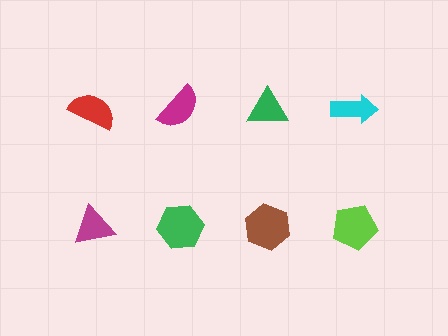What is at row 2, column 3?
A brown hexagon.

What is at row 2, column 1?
A magenta triangle.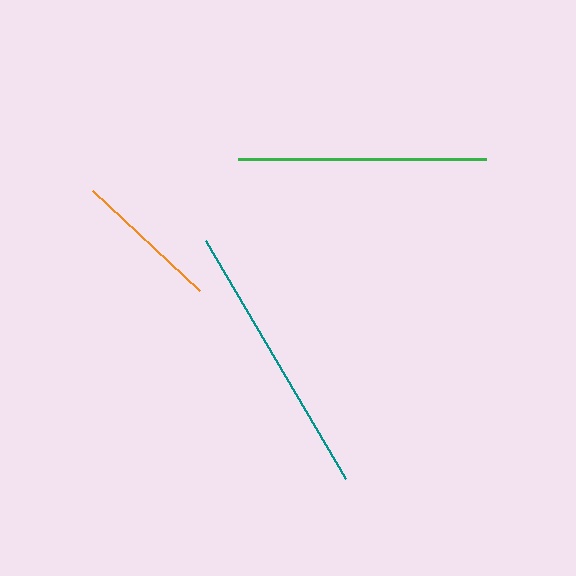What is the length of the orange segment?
The orange segment is approximately 147 pixels long.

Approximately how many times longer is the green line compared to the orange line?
The green line is approximately 1.7 times the length of the orange line.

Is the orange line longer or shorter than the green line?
The green line is longer than the orange line.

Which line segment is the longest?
The teal line is the longest at approximately 276 pixels.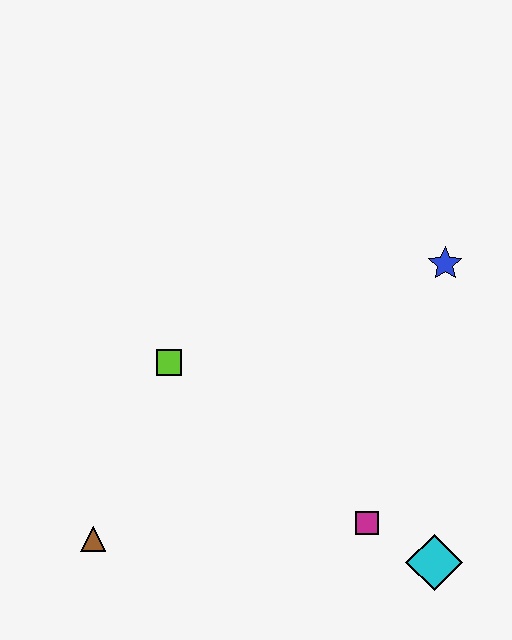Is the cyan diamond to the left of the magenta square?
No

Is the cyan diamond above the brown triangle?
No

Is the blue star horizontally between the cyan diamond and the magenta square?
No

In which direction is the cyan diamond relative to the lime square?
The cyan diamond is to the right of the lime square.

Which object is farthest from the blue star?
The brown triangle is farthest from the blue star.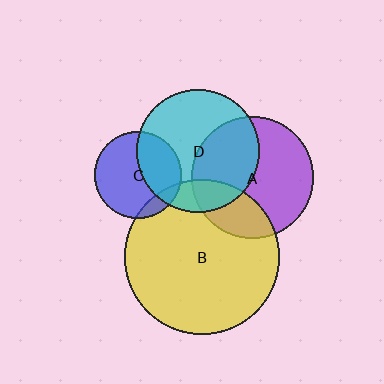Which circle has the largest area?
Circle B (yellow).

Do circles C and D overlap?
Yes.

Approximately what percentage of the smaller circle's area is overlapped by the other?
Approximately 40%.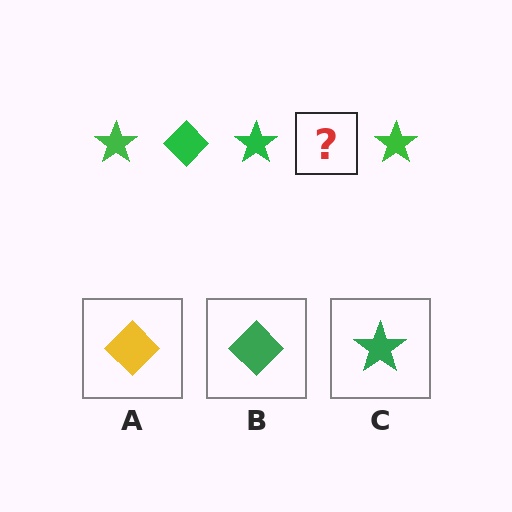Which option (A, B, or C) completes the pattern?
B.